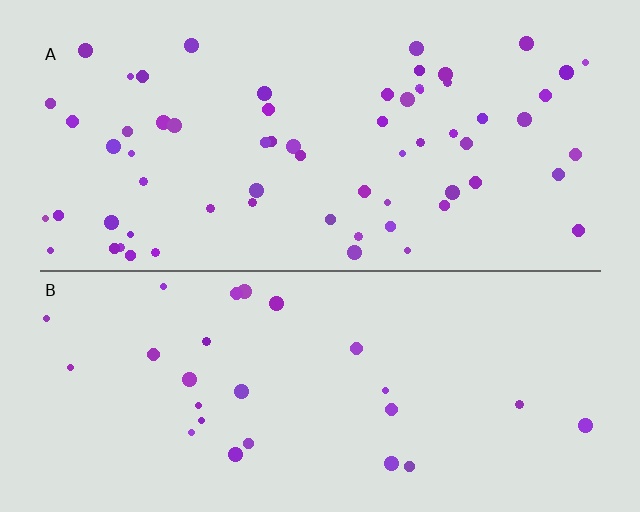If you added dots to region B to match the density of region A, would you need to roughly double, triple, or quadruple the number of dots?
Approximately double.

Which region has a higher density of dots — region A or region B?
A (the top).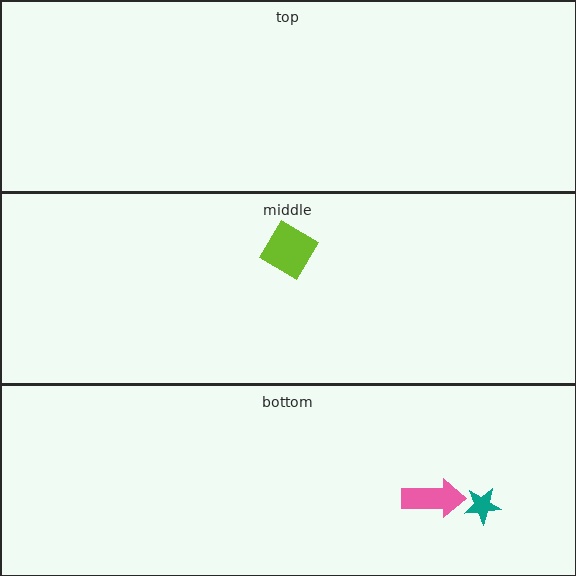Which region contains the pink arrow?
The bottom region.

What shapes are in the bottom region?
The teal star, the pink arrow.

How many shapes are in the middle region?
1.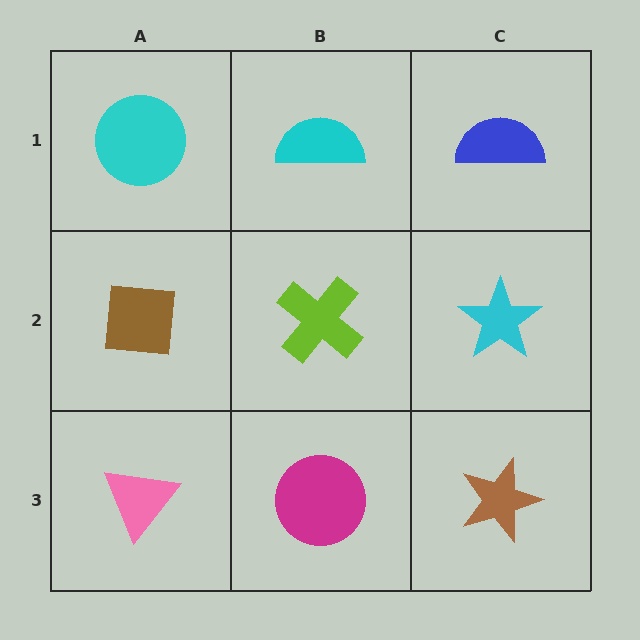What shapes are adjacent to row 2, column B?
A cyan semicircle (row 1, column B), a magenta circle (row 3, column B), a brown square (row 2, column A), a cyan star (row 2, column C).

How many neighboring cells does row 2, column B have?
4.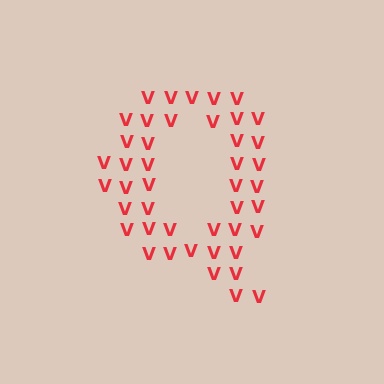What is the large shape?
The large shape is the letter Q.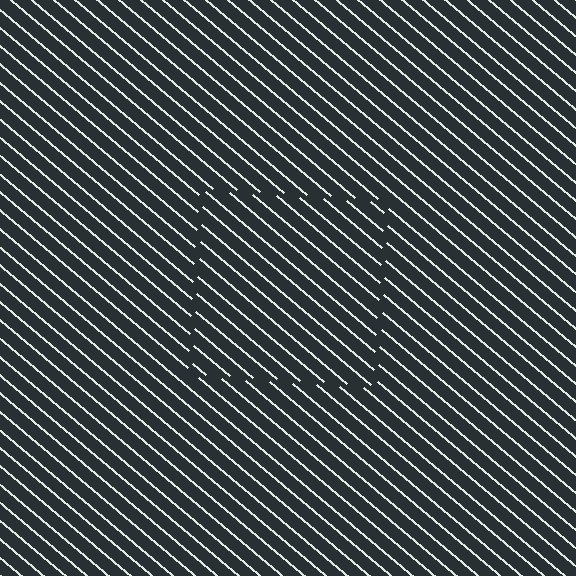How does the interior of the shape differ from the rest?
The interior of the shape contains the same grating, shifted by half a period — the contour is defined by the phase discontinuity where line-ends from the inner and outer gratings abut.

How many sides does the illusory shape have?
4 sides — the line-ends trace a square.